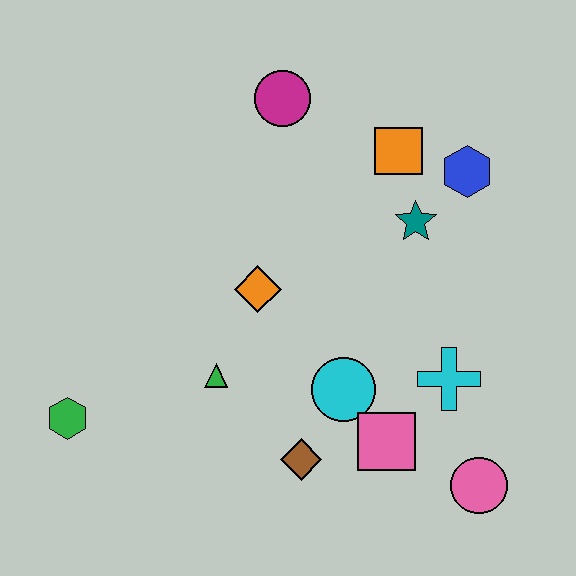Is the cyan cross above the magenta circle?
No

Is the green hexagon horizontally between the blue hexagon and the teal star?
No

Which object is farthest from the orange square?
The green hexagon is farthest from the orange square.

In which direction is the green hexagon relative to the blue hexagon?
The green hexagon is to the left of the blue hexagon.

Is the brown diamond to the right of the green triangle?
Yes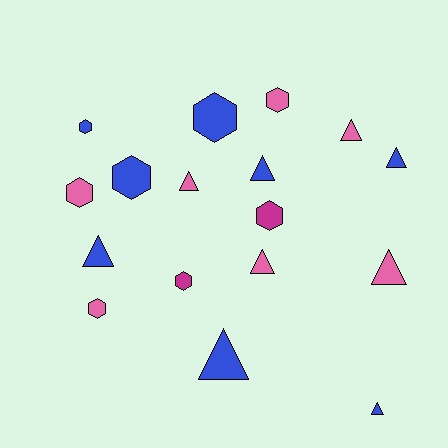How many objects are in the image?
There are 17 objects.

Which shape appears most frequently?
Triangle, with 9 objects.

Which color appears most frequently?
Blue, with 8 objects.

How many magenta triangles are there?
There are no magenta triangles.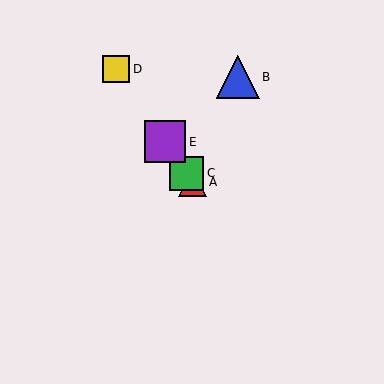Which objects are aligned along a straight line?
Objects A, C, D, E are aligned along a straight line.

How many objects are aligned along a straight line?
4 objects (A, C, D, E) are aligned along a straight line.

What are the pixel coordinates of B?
Object B is at (238, 77).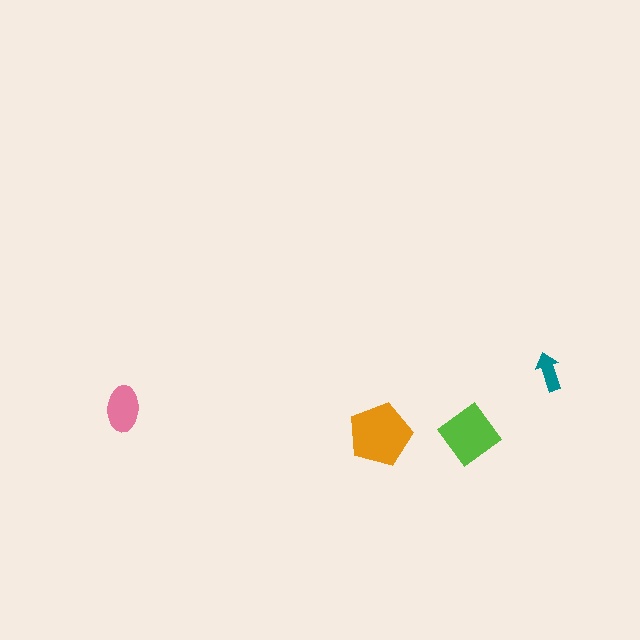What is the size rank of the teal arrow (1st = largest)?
4th.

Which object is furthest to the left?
The pink ellipse is leftmost.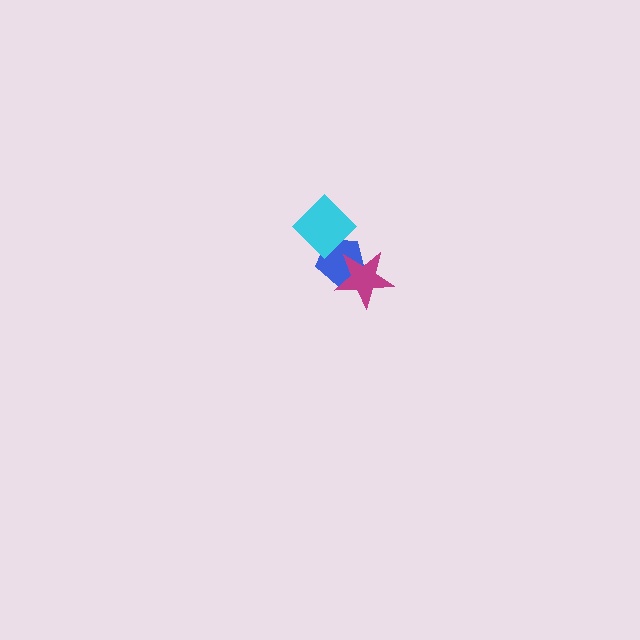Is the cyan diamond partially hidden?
No, no other shape covers it.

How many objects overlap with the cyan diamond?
1 object overlaps with the cyan diamond.